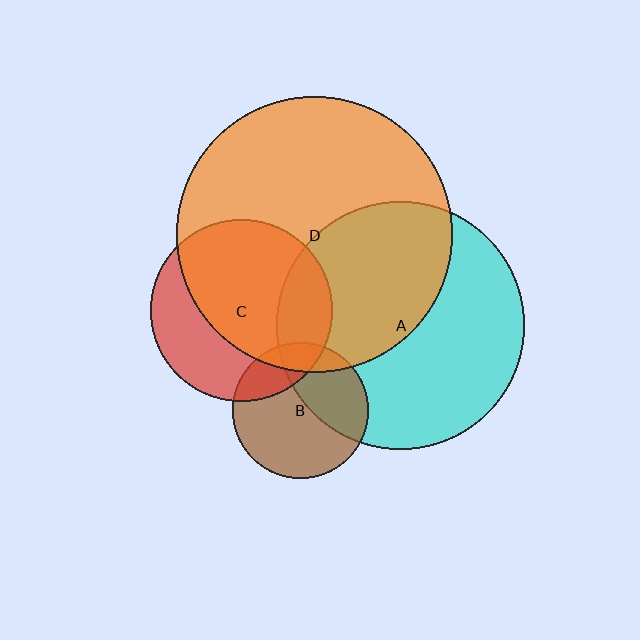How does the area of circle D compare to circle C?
Approximately 2.3 times.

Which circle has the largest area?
Circle D (orange).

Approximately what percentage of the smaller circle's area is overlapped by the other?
Approximately 35%.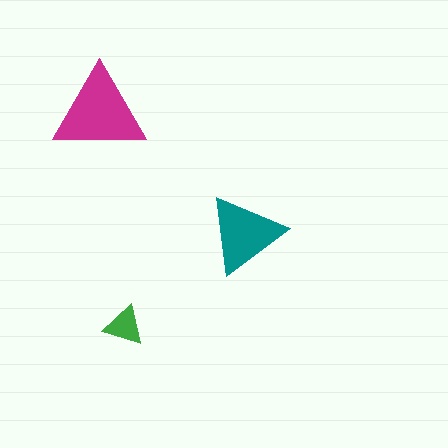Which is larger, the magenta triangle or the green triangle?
The magenta one.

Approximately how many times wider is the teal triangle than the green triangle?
About 2 times wider.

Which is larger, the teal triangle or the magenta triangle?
The magenta one.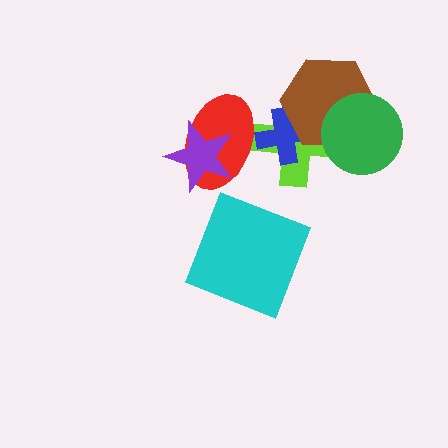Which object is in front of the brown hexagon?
The green circle is in front of the brown hexagon.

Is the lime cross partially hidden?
Yes, it is partially covered by another shape.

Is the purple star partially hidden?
No, no other shape covers it.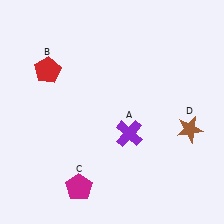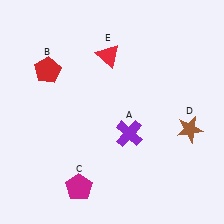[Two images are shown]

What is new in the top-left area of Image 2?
A red triangle (E) was added in the top-left area of Image 2.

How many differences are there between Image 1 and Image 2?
There is 1 difference between the two images.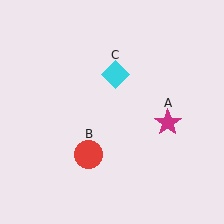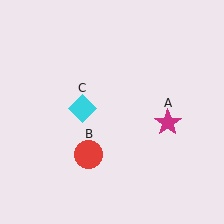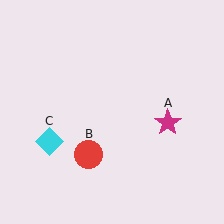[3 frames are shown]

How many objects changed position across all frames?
1 object changed position: cyan diamond (object C).